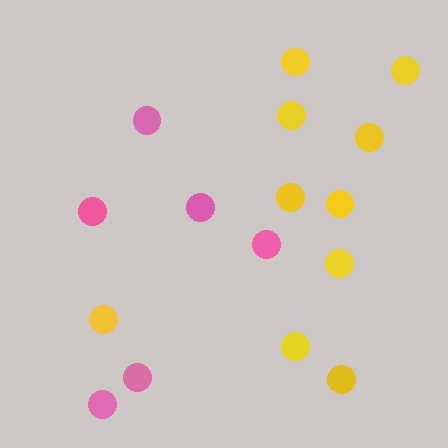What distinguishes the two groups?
There are 2 groups: one group of yellow circles (10) and one group of pink circles (6).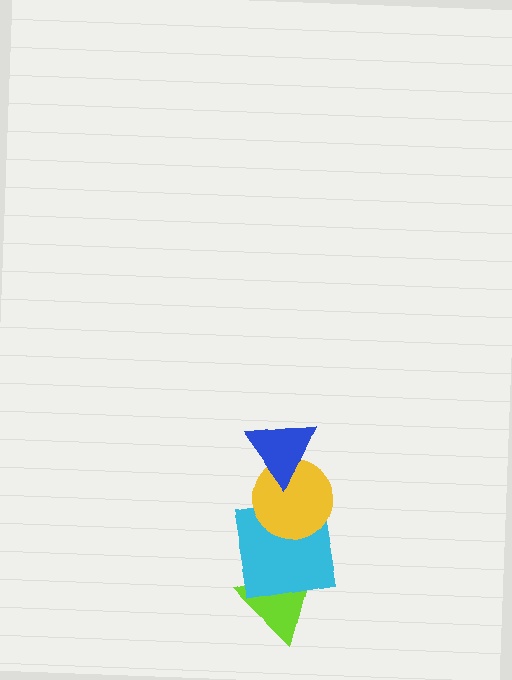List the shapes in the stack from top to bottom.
From top to bottom: the blue triangle, the yellow circle, the cyan square, the lime triangle.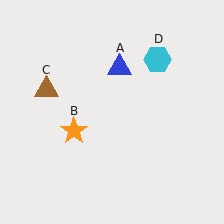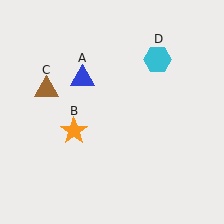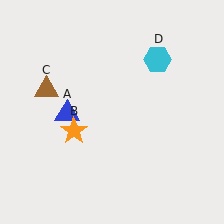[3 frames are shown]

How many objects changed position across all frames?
1 object changed position: blue triangle (object A).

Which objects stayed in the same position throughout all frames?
Orange star (object B) and brown triangle (object C) and cyan hexagon (object D) remained stationary.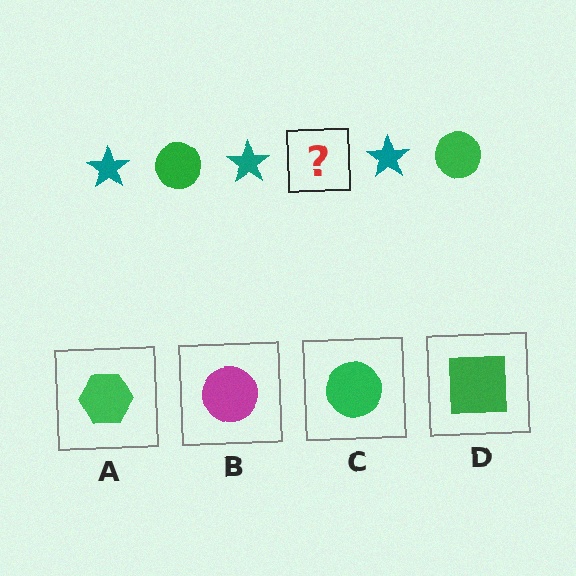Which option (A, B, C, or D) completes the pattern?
C.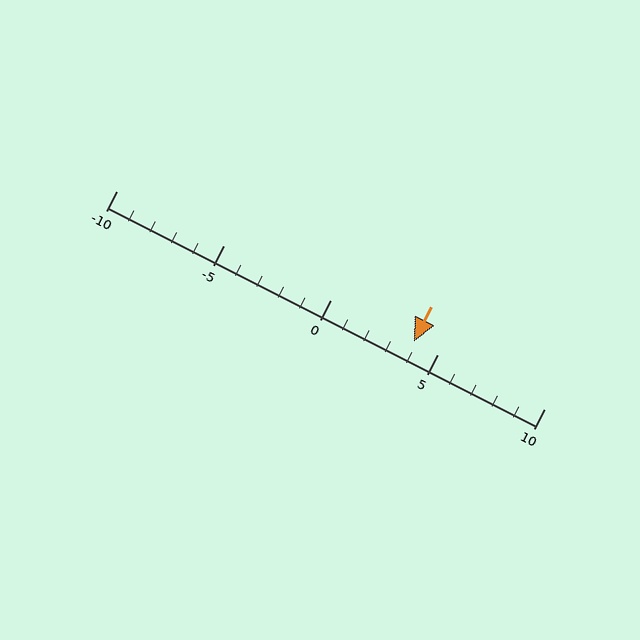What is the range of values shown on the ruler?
The ruler shows values from -10 to 10.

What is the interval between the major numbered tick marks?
The major tick marks are spaced 5 units apart.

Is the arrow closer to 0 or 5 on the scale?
The arrow is closer to 5.